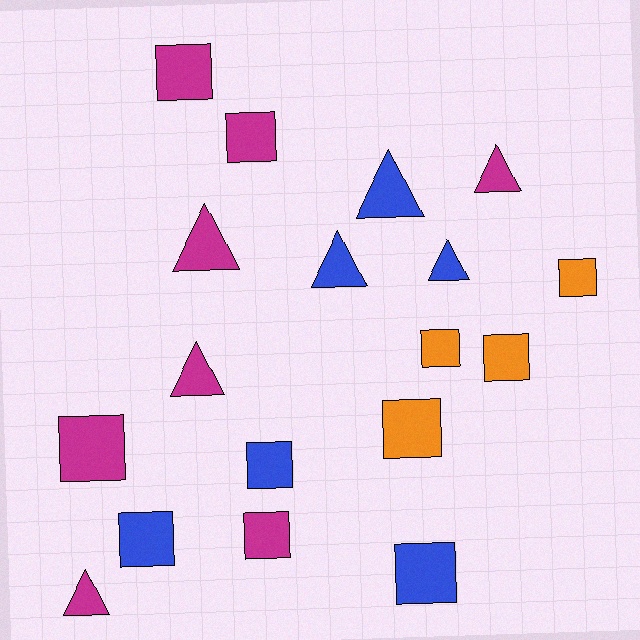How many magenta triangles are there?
There are 4 magenta triangles.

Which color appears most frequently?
Magenta, with 8 objects.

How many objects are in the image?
There are 18 objects.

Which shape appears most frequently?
Square, with 11 objects.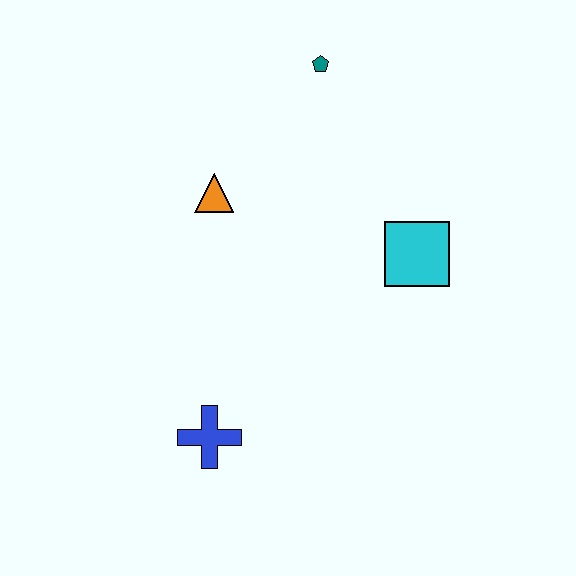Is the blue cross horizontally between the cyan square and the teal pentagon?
No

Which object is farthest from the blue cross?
The teal pentagon is farthest from the blue cross.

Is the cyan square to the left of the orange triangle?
No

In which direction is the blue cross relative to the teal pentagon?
The blue cross is below the teal pentagon.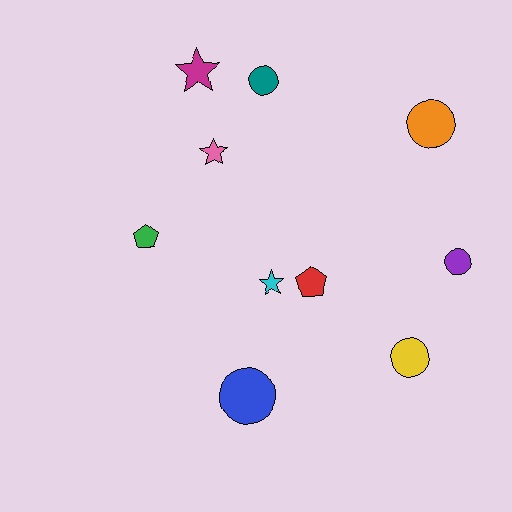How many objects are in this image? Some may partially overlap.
There are 10 objects.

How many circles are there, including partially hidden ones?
There are 5 circles.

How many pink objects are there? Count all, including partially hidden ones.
There is 1 pink object.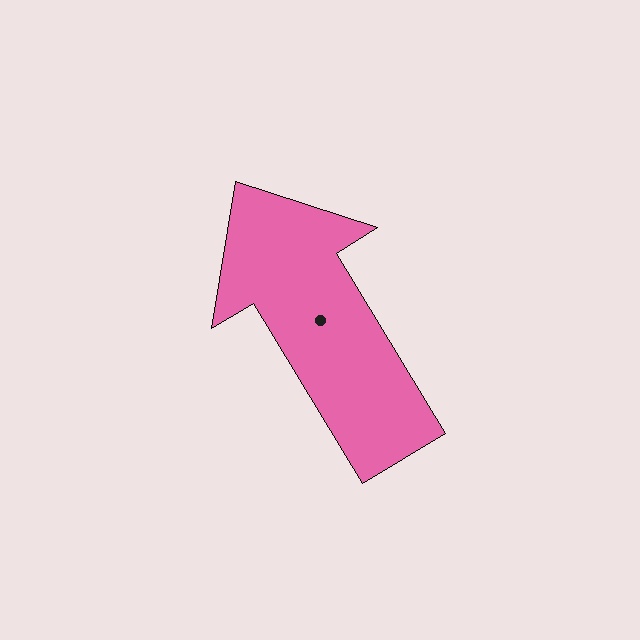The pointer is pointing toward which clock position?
Roughly 11 o'clock.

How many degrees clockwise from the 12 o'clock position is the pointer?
Approximately 329 degrees.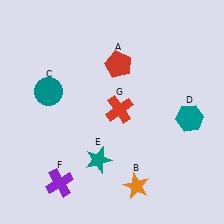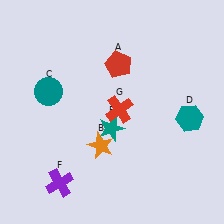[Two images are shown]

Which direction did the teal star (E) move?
The teal star (E) moved up.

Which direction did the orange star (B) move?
The orange star (B) moved up.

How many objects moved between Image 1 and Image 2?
2 objects moved between the two images.